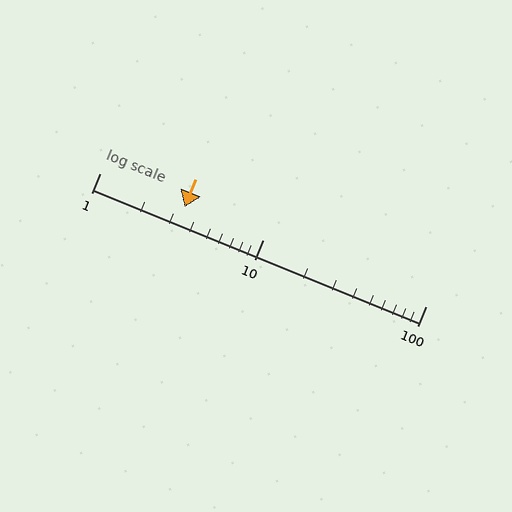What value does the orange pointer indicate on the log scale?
The pointer indicates approximately 3.3.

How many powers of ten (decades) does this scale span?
The scale spans 2 decades, from 1 to 100.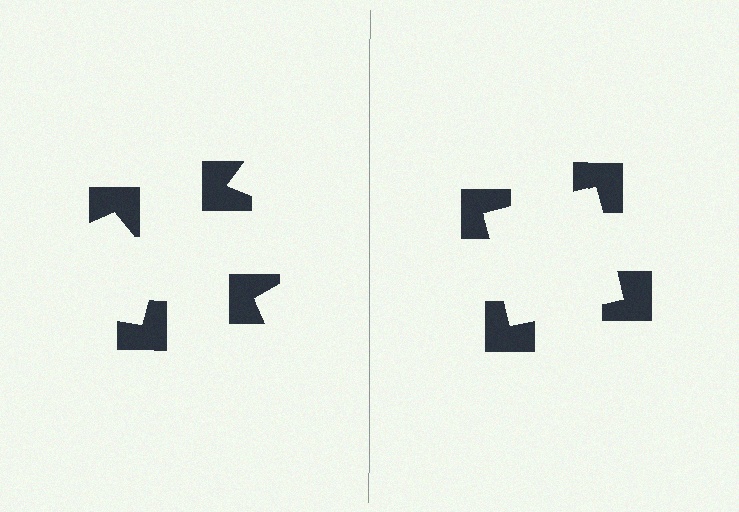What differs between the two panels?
The notched squares are positioned identically on both sides; only the wedge orientations differ. On the right they align to a square; on the left they are misaligned.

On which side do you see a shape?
An illusory square appears on the right side. On the left side the wedge cuts are rotated, so no coherent shape forms.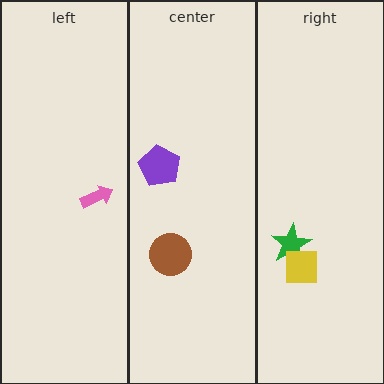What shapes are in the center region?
The brown circle, the purple pentagon.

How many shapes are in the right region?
2.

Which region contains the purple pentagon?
The center region.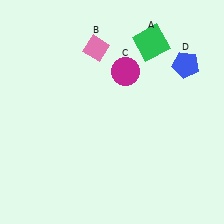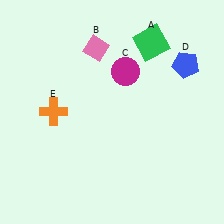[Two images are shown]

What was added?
An orange cross (E) was added in Image 2.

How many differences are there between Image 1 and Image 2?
There is 1 difference between the two images.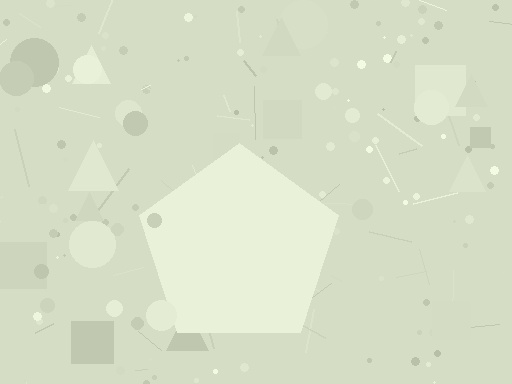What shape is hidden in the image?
A pentagon is hidden in the image.